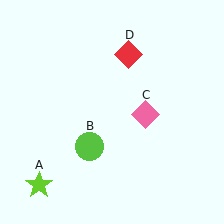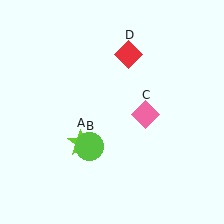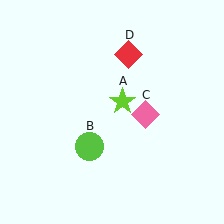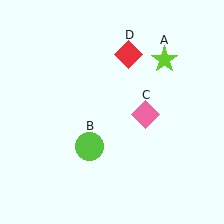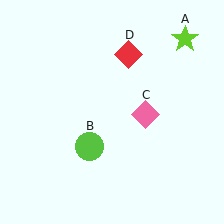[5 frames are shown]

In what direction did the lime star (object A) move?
The lime star (object A) moved up and to the right.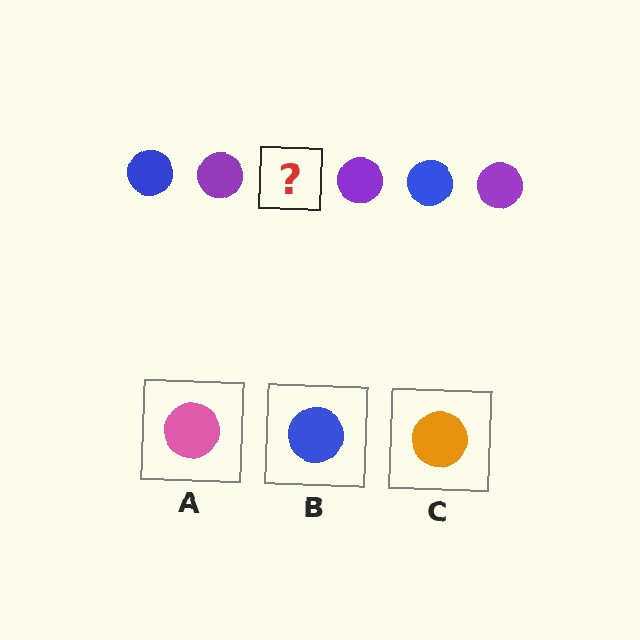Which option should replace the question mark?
Option B.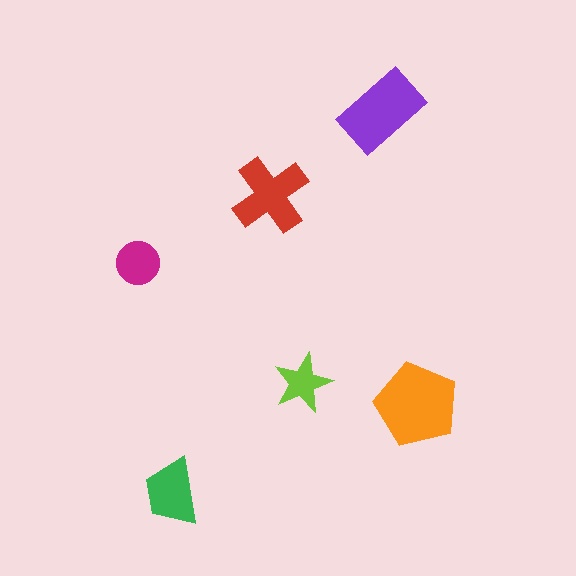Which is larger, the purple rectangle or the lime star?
The purple rectangle.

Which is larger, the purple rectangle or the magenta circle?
The purple rectangle.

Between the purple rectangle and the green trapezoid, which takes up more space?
The purple rectangle.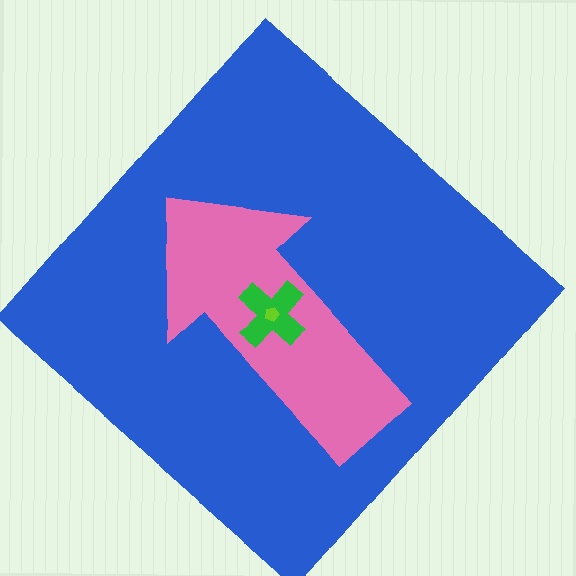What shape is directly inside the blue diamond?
The pink arrow.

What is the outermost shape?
The blue diamond.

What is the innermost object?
The lime pentagon.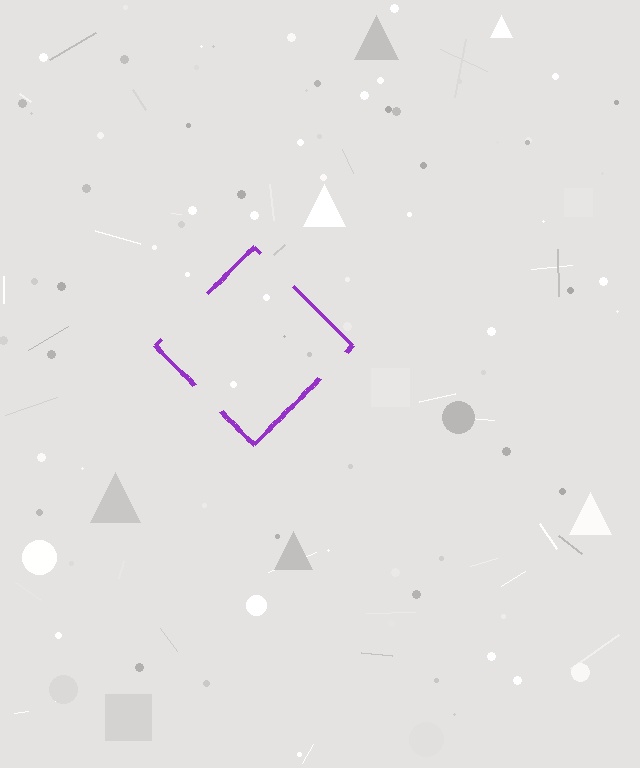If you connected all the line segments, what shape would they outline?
They would outline a diamond.